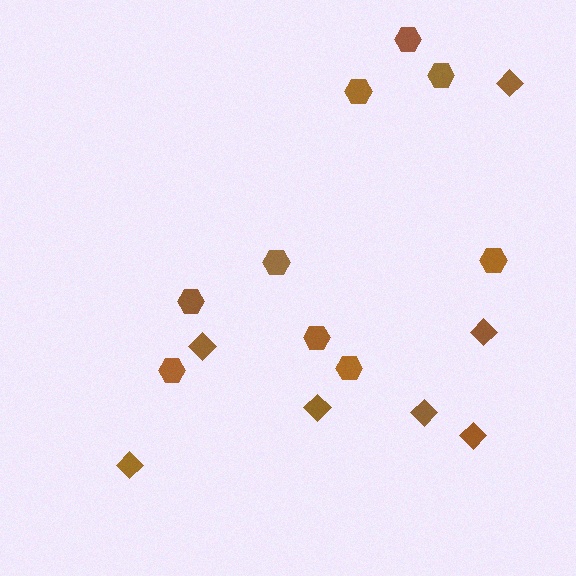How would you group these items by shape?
There are 2 groups: one group of diamonds (7) and one group of hexagons (9).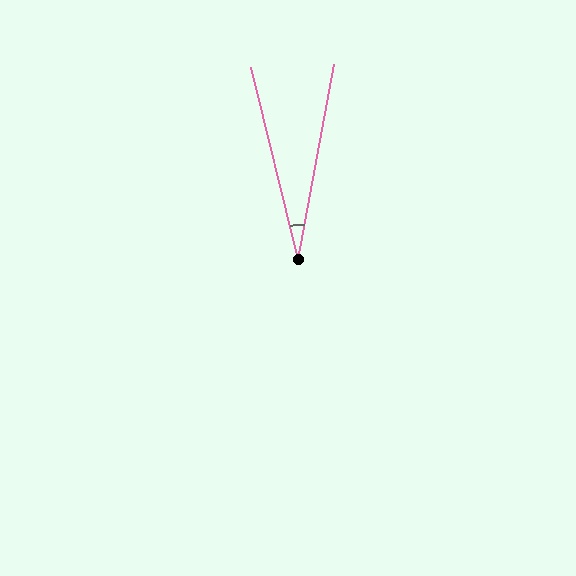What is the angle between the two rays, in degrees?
Approximately 24 degrees.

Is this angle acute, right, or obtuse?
It is acute.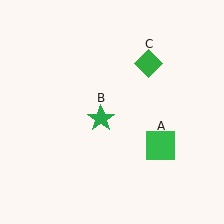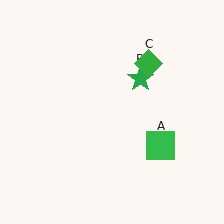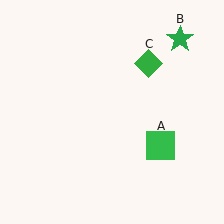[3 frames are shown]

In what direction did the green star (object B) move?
The green star (object B) moved up and to the right.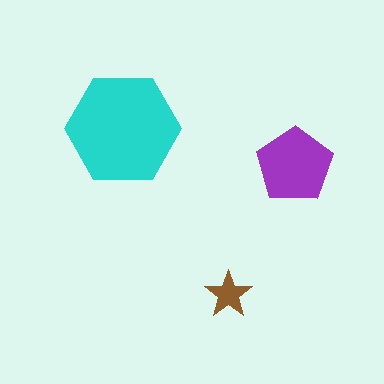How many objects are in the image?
There are 3 objects in the image.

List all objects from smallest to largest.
The brown star, the purple pentagon, the cyan hexagon.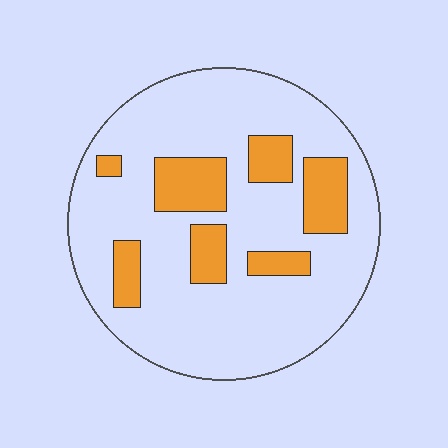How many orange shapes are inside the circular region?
7.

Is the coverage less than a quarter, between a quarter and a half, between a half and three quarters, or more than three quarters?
Less than a quarter.